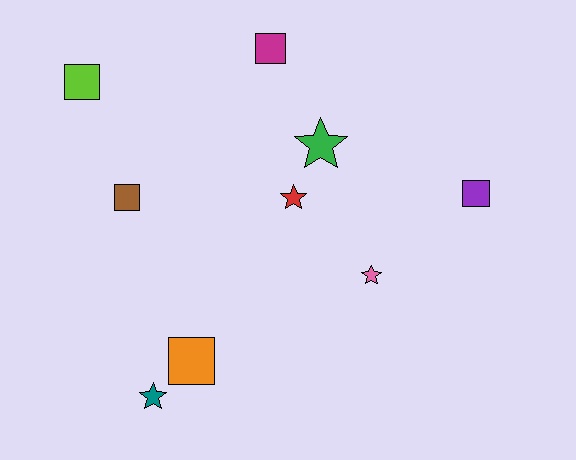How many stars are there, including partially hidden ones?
There are 4 stars.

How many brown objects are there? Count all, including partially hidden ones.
There is 1 brown object.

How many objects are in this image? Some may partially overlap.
There are 9 objects.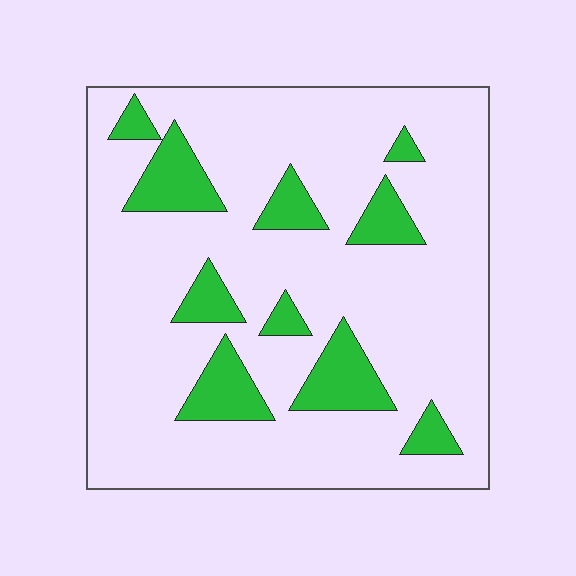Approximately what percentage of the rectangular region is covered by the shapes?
Approximately 15%.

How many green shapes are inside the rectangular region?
10.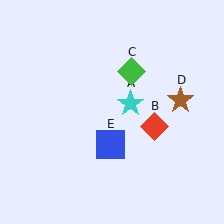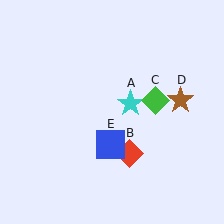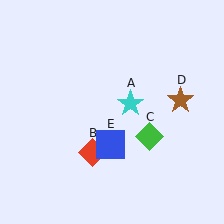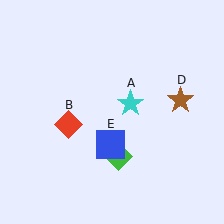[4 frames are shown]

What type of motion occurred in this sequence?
The red diamond (object B), green diamond (object C) rotated clockwise around the center of the scene.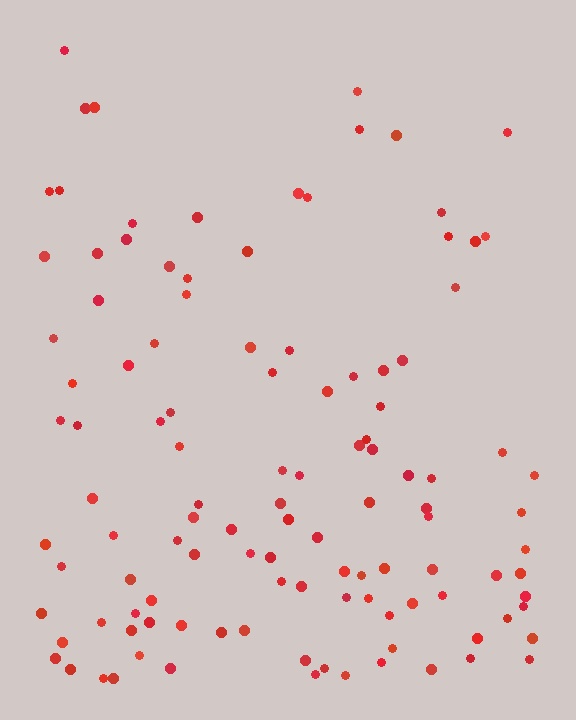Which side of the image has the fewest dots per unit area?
The top.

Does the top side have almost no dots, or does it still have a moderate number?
Still a moderate number, just noticeably fewer than the bottom.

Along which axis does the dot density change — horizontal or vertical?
Vertical.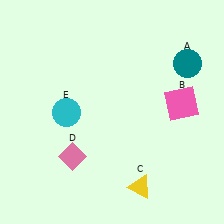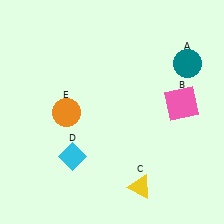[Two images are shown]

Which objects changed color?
D changed from pink to cyan. E changed from cyan to orange.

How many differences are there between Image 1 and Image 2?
There are 2 differences between the two images.